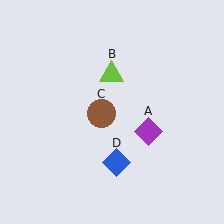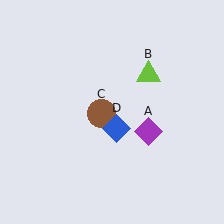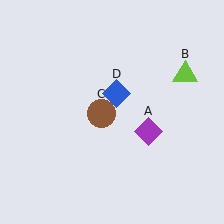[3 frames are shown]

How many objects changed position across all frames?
2 objects changed position: lime triangle (object B), blue diamond (object D).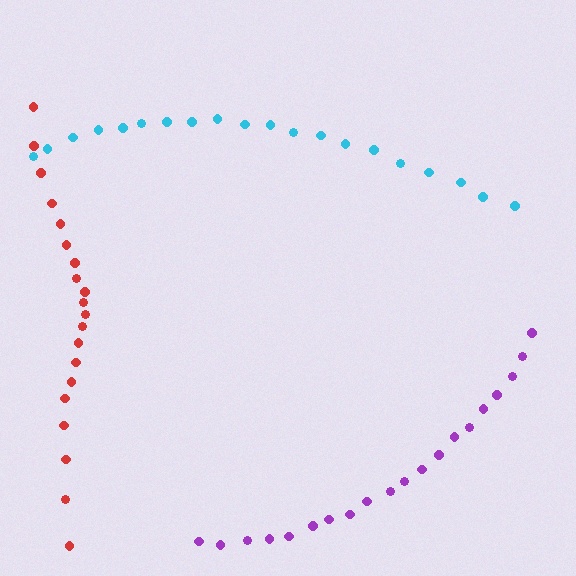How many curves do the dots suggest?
There are 3 distinct paths.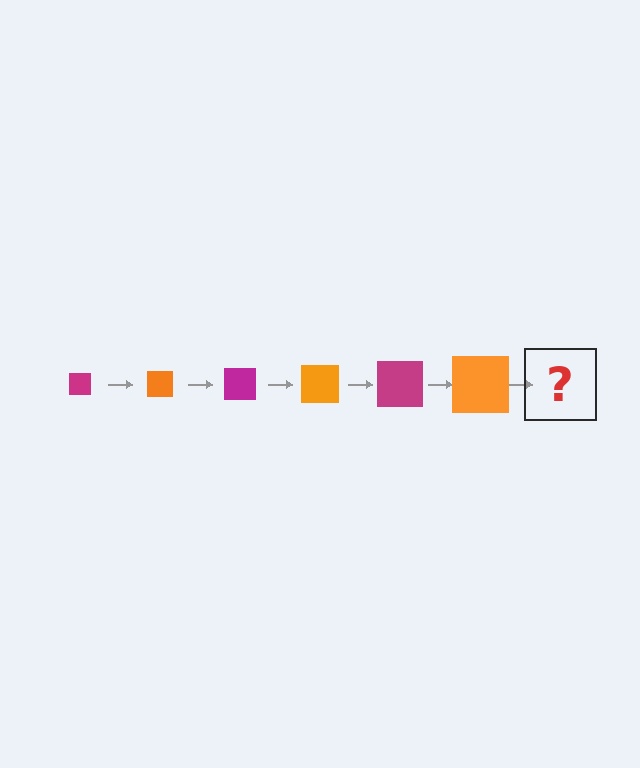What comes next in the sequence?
The next element should be a magenta square, larger than the previous one.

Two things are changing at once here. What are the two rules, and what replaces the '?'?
The two rules are that the square grows larger each step and the color cycles through magenta and orange. The '?' should be a magenta square, larger than the previous one.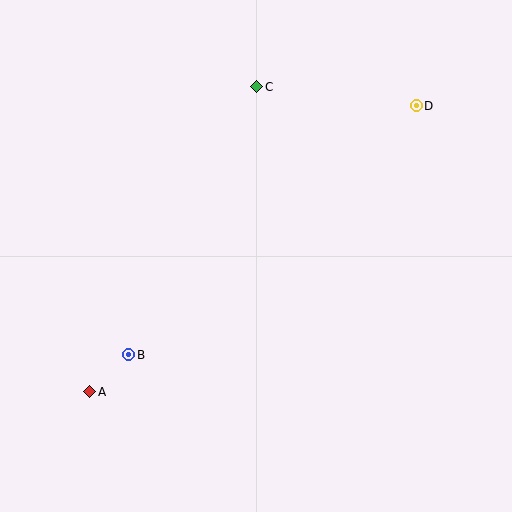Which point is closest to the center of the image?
Point B at (129, 355) is closest to the center.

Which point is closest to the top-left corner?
Point C is closest to the top-left corner.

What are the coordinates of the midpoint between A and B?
The midpoint between A and B is at (109, 373).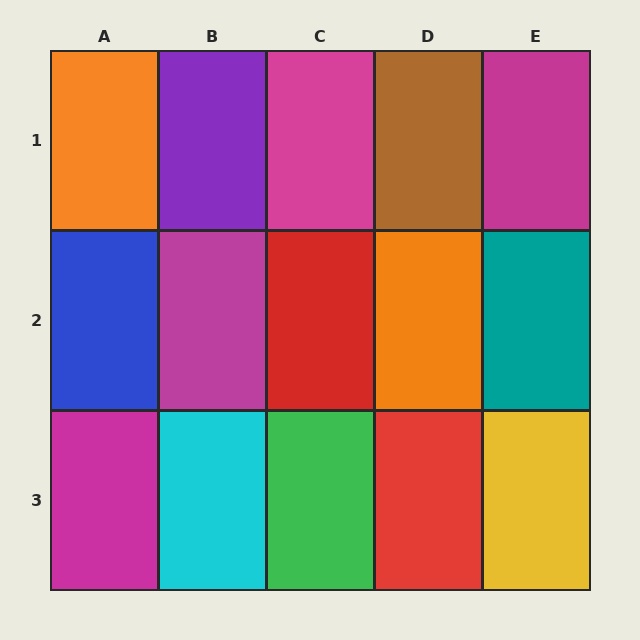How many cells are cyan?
1 cell is cyan.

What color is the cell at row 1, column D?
Brown.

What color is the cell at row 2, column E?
Teal.